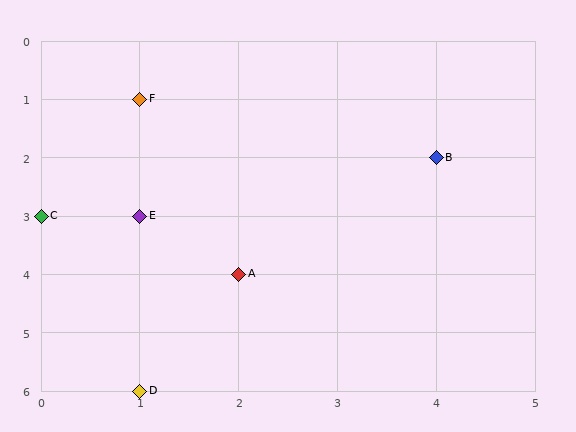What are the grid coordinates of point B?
Point B is at grid coordinates (4, 2).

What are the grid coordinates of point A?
Point A is at grid coordinates (2, 4).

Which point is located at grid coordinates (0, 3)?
Point C is at (0, 3).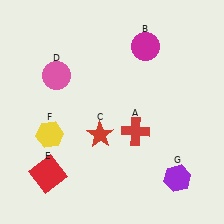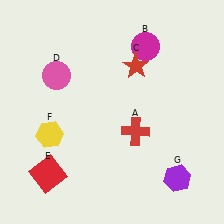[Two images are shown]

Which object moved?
The red star (C) moved up.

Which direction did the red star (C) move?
The red star (C) moved up.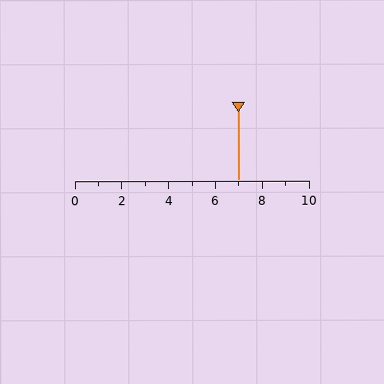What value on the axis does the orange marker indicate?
The marker indicates approximately 7.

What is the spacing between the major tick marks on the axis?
The major ticks are spaced 2 apart.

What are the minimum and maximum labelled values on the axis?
The axis runs from 0 to 10.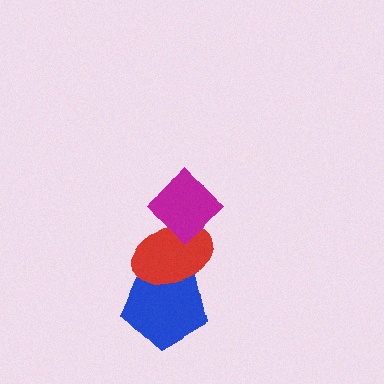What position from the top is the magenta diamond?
The magenta diamond is 1st from the top.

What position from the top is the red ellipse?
The red ellipse is 2nd from the top.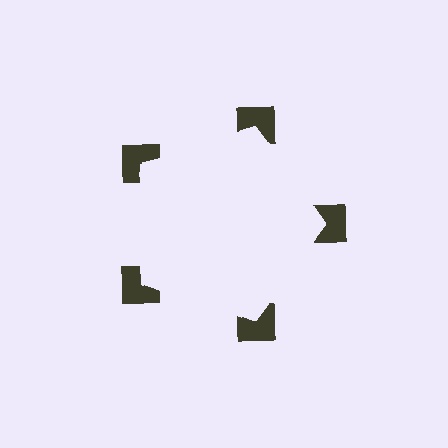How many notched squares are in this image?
There are 5 — one at each vertex of the illusory pentagon.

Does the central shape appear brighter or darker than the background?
It typically appears slightly brighter than the background, even though no actual brightness change is drawn.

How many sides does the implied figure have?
5 sides.